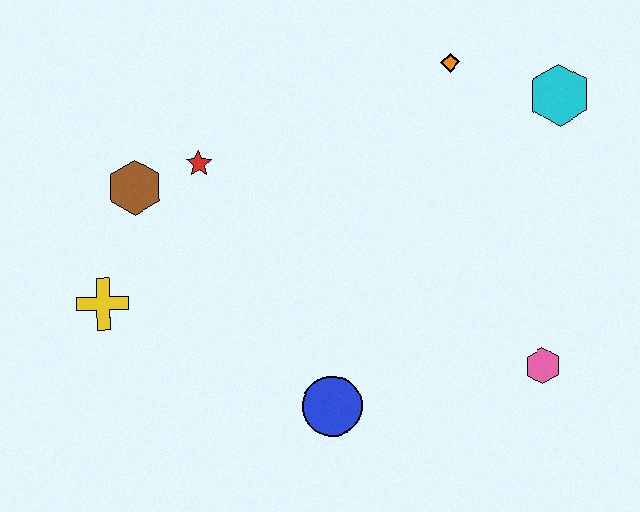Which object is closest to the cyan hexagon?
The orange diamond is closest to the cyan hexagon.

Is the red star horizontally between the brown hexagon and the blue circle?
Yes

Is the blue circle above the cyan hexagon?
No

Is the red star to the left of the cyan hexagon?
Yes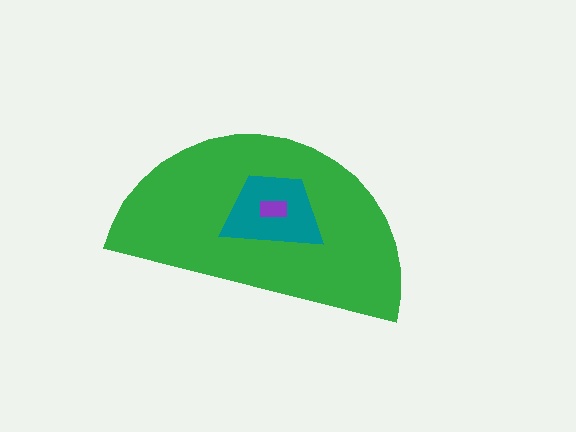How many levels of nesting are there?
3.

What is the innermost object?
The purple rectangle.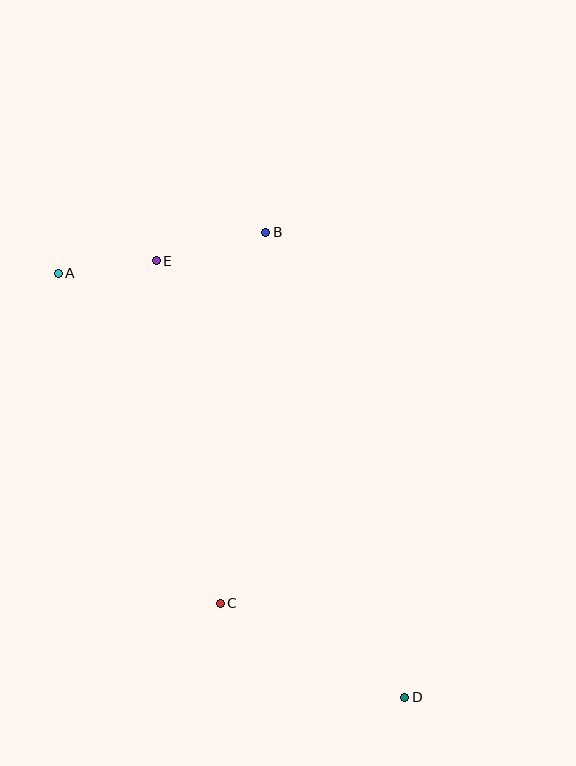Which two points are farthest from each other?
Points A and D are farthest from each other.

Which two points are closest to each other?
Points A and E are closest to each other.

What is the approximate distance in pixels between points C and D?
The distance between C and D is approximately 207 pixels.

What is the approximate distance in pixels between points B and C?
The distance between B and C is approximately 374 pixels.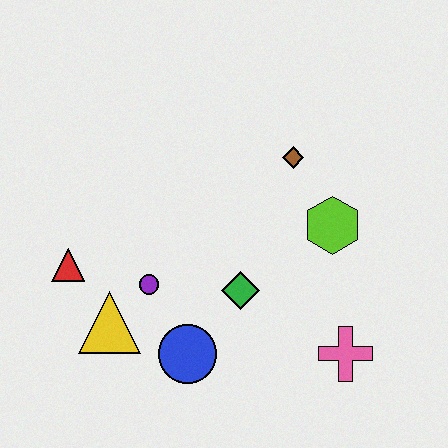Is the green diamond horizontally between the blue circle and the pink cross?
Yes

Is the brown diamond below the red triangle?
No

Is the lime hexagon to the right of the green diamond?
Yes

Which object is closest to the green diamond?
The blue circle is closest to the green diamond.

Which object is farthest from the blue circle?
The brown diamond is farthest from the blue circle.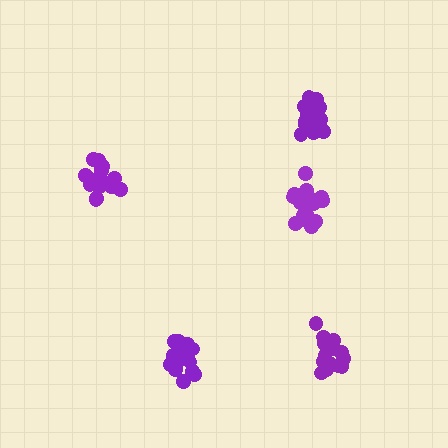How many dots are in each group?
Group 1: 21 dots, Group 2: 18 dots, Group 3: 15 dots, Group 4: 15 dots, Group 5: 19 dots (88 total).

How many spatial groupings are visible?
There are 5 spatial groupings.